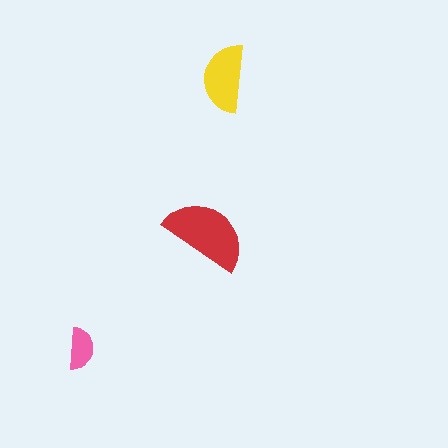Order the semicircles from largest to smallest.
the red one, the yellow one, the pink one.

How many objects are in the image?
There are 3 objects in the image.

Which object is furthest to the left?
The pink semicircle is leftmost.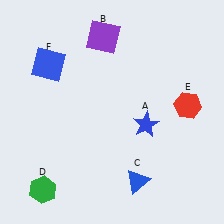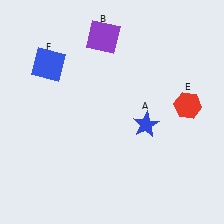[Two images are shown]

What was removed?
The blue triangle (C), the green hexagon (D) were removed in Image 2.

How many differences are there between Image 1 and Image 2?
There are 2 differences between the two images.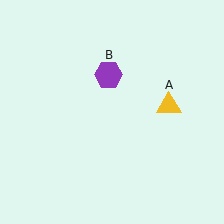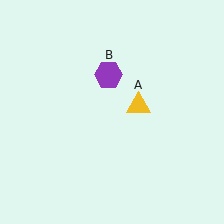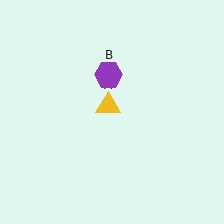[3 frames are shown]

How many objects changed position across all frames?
1 object changed position: yellow triangle (object A).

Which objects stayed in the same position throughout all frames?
Purple hexagon (object B) remained stationary.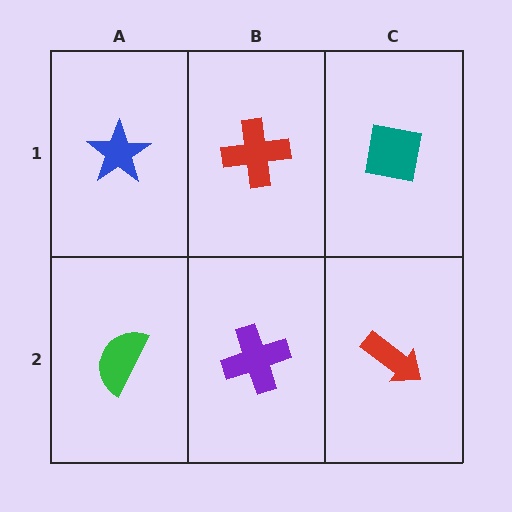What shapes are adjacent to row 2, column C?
A teal square (row 1, column C), a purple cross (row 2, column B).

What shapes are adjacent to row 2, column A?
A blue star (row 1, column A), a purple cross (row 2, column B).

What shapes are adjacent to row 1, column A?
A green semicircle (row 2, column A), a red cross (row 1, column B).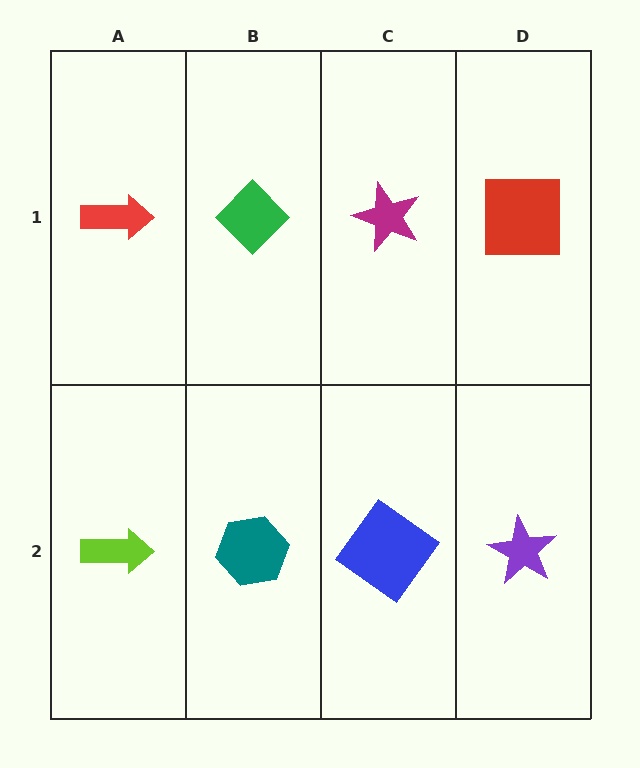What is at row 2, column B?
A teal hexagon.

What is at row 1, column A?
A red arrow.